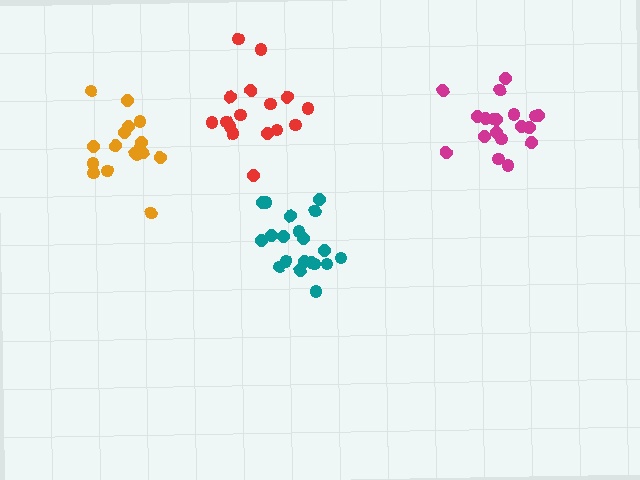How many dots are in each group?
Group 1: 17 dots, Group 2: 20 dots, Group 3: 19 dots, Group 4: 16 dots (72 total).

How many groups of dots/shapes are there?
There are 4 groups.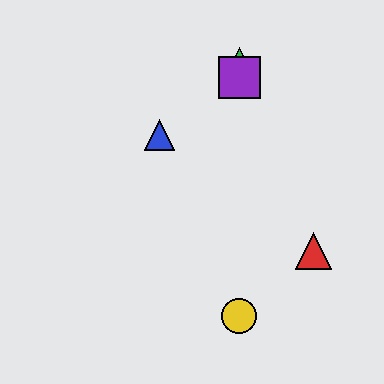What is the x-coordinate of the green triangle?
The green triangle is at x≈239.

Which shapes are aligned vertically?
The green triangle, the yellow circle, the purple square are aligned vertically.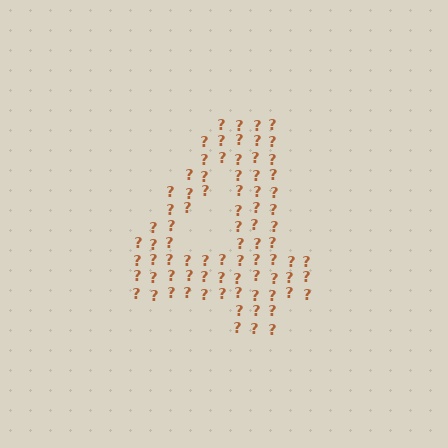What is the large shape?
The large shape is the digit 4.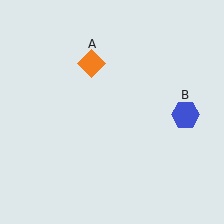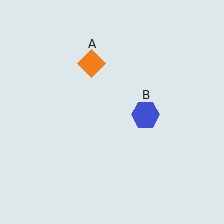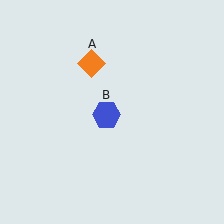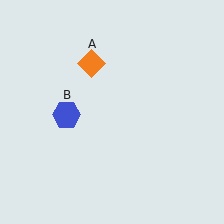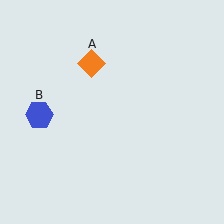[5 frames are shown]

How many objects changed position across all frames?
1 object changed position: blue hexagon (object B).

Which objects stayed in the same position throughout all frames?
Orange diamond (object A) remained stationary.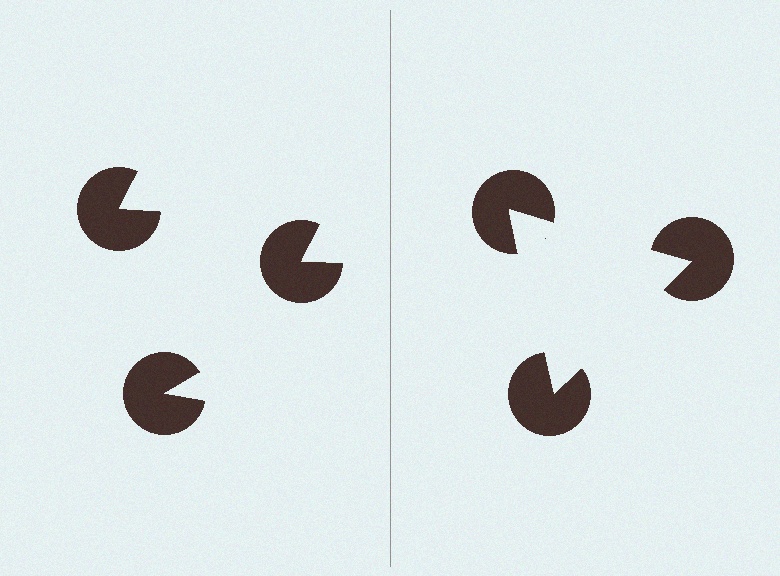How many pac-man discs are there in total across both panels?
6 — 3 on each side.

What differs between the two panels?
The pac-man discs are positioned identically on both sides; only the wedge orientations differ. On the right they align to a triangle; on the left they are misaligned.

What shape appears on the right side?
An illusory triangle.